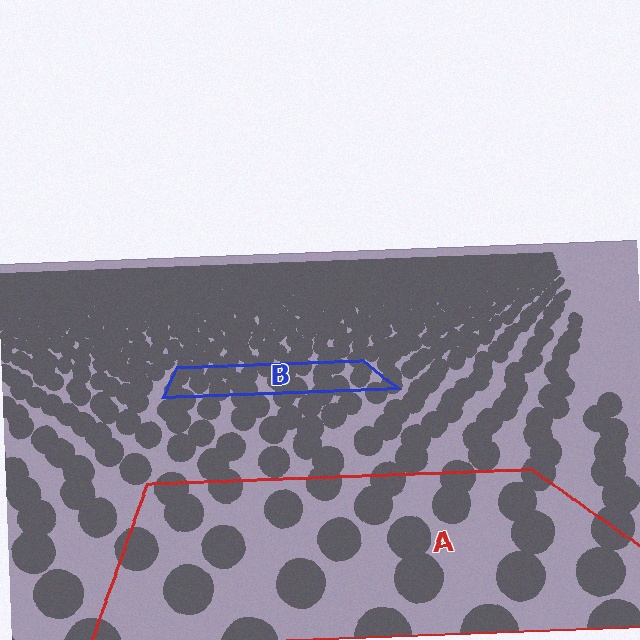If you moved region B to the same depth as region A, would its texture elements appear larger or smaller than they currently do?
They would appear larger. At a closer depth, the same texture elements are projected at a bigger on-screen size.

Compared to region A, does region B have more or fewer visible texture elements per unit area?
Region B has more texture elements per unit area — they are packed more densely because it is farther away.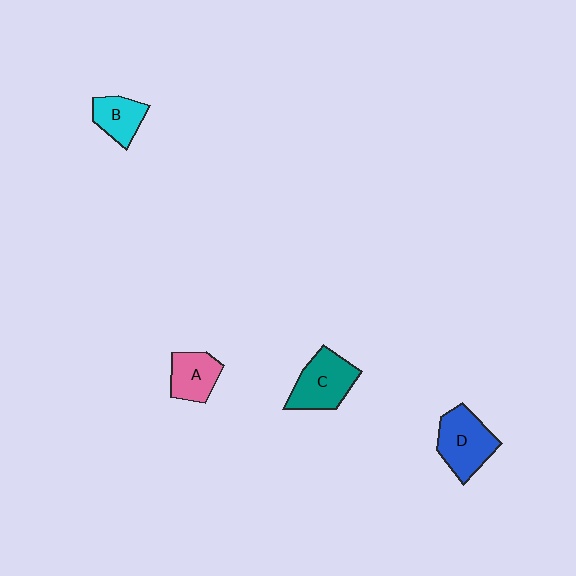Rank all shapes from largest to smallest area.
From largest to smallest: D (blue), C (teal), A (pink), B (cyan).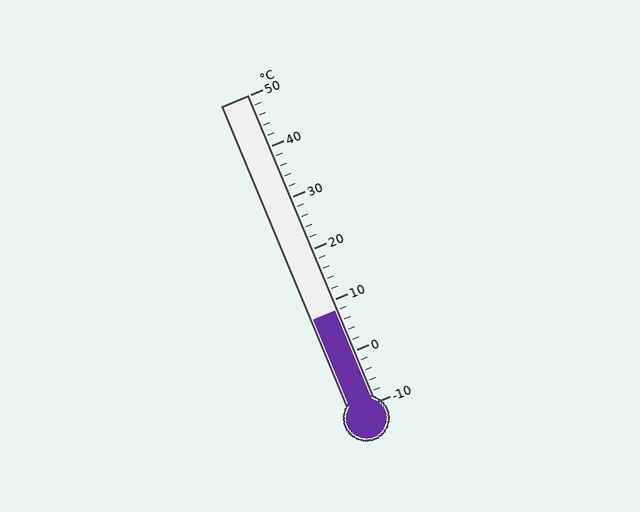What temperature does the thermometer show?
The thermometer shows approximately 8°C.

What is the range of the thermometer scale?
The thermometer scale ranges from -10°C to 50°C.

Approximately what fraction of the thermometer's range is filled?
The thermometer is filled to approximately 30% of its range.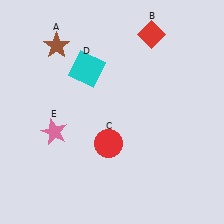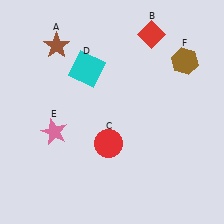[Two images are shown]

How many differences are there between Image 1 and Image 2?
There is 1 difference between the two images.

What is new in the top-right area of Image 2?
A brown hexagon (F) was added in the top-right area of Image 2.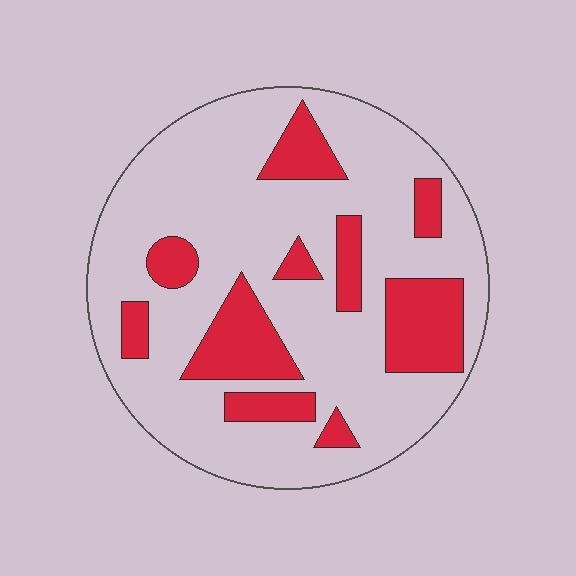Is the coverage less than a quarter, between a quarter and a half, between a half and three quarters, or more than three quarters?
Less than a quarter.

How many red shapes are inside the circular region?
10.